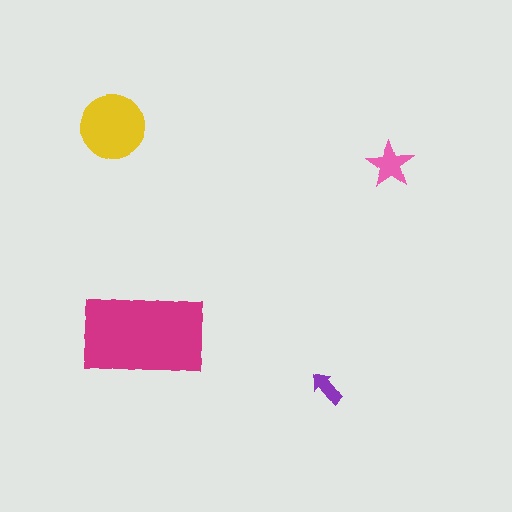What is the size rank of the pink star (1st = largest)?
3rd.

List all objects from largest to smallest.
The magenta rectangle, the yellow circle, the pink star, the purple arrow.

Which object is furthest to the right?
The pink star is rightmost.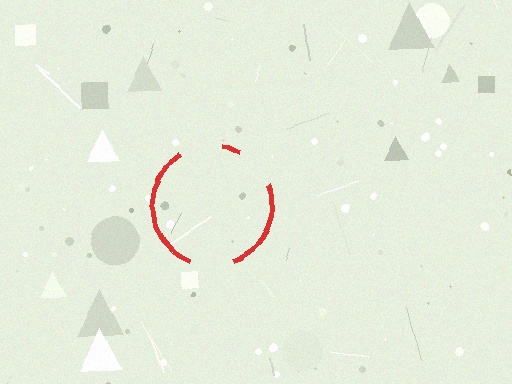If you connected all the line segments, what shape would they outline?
They would outline a circle.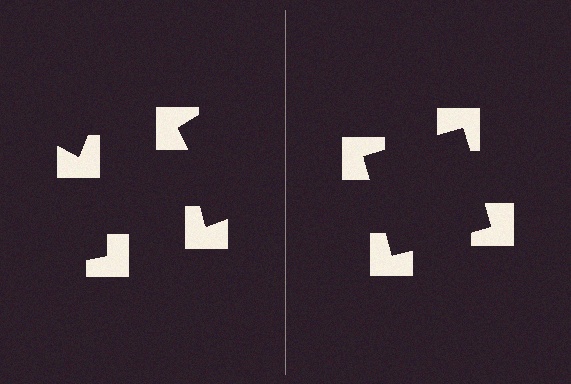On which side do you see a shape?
An illusory square appears on the right side. On the left side the wedge cuts are rotated, so no coherent shape forms.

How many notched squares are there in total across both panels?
8 — 4 on each side.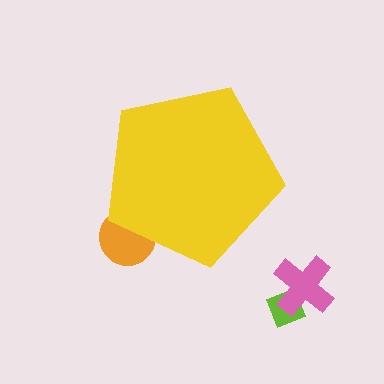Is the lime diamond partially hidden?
No, the lime diamond is fully visible.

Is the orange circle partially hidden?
Yes, the orange circle is partially hidden behind the yellow pentagon.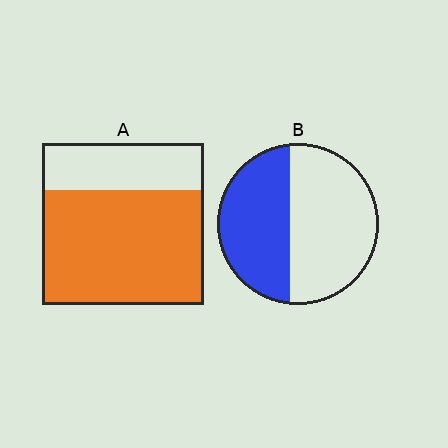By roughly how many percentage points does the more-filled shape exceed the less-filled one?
By roughly 25 percentage points (A over B).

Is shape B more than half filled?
No.